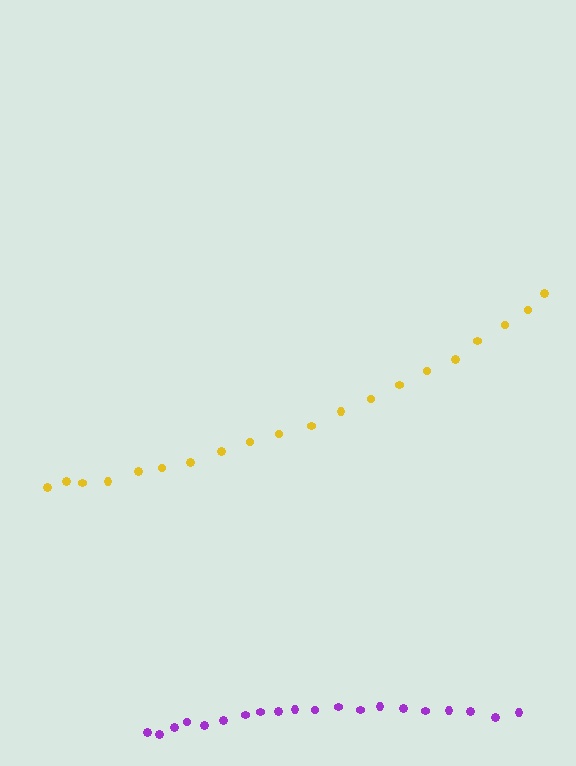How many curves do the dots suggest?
There are 2 distinct paths.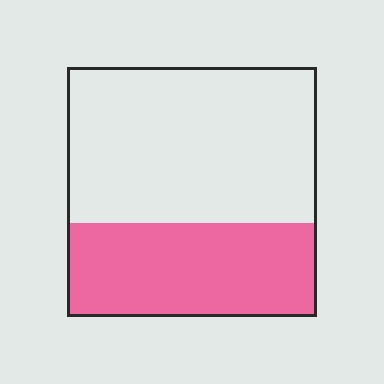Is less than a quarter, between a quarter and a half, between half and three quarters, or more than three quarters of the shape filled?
Between a quarter and a half.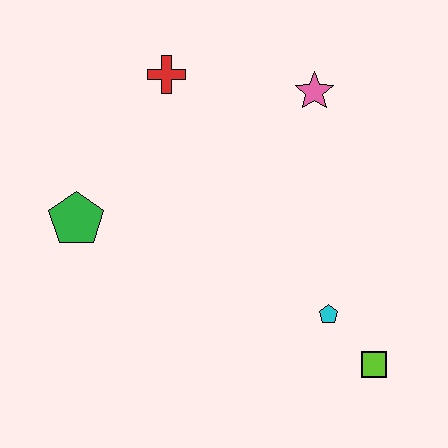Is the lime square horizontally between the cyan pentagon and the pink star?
No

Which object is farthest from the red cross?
The lime square is farthest from the red cross.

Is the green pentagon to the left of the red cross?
Yes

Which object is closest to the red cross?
The pink star is closest to the red cross.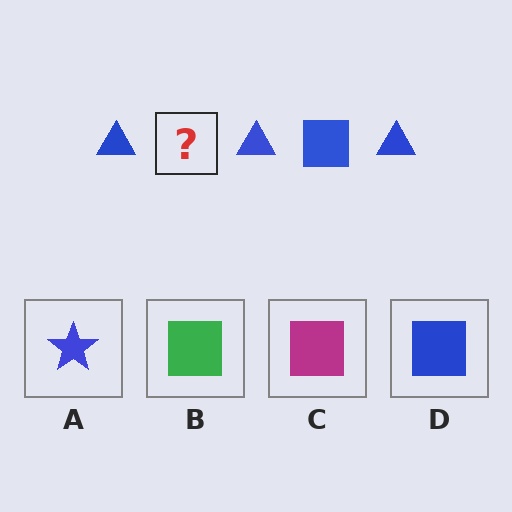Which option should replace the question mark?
Option D.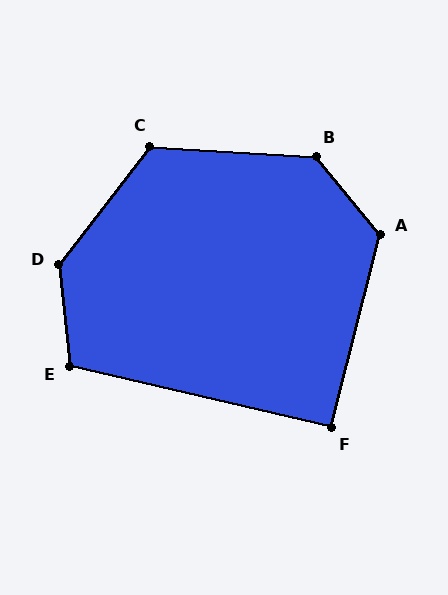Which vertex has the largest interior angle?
D, at approximately 136 degrees.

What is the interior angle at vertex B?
Approximately 133 degrees (obtuse).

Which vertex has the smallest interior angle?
F, at approximately 91 degrees.